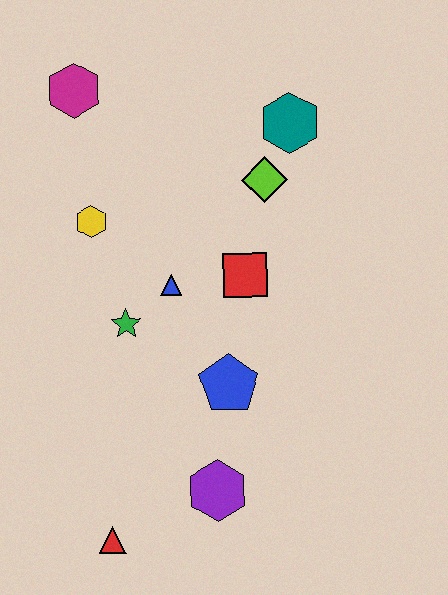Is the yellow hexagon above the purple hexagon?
Yes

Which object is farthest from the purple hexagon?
The magenta hexagon is farthest from the purple hexagon.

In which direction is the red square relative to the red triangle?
The red square is above the red triangle.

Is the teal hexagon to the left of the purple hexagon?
No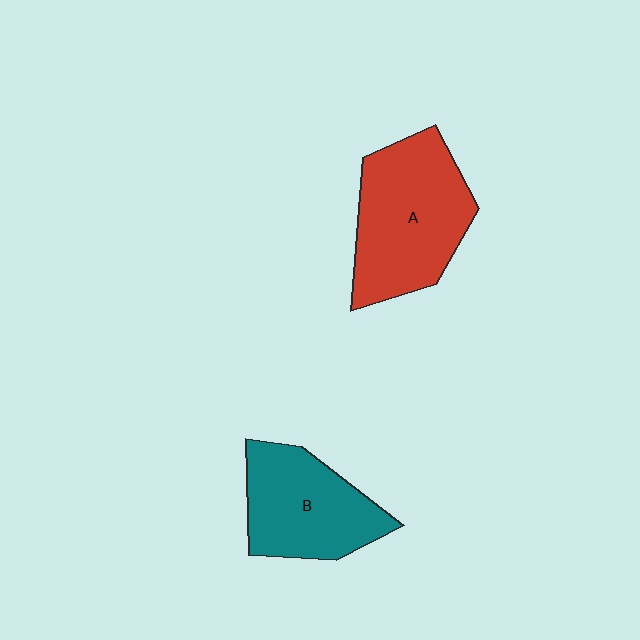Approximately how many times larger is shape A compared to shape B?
Approximately 1.2 times.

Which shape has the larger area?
Shape A (red).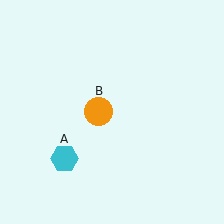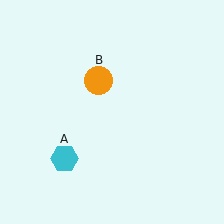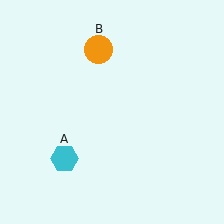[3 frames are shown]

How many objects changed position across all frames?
1 object changed position: orange circle (object B).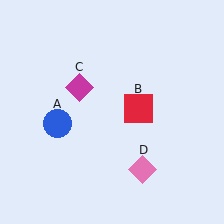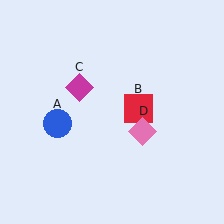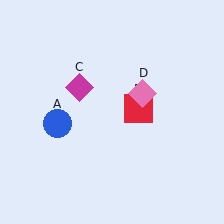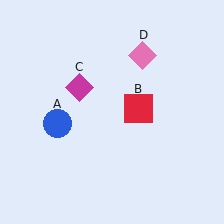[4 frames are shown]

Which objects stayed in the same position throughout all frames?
Blue circle (object A) and red square (object B) and magenta diamond (object C) remained stationary.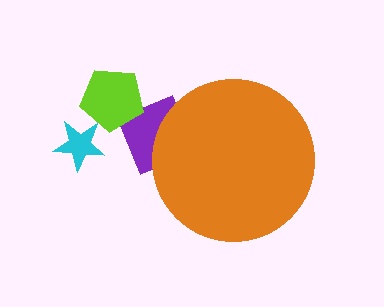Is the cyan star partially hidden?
No, the cyan star is fully visible.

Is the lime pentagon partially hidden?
No, the lime pentagon is fully visible.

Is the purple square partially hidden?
Yes, the purple square is partially hidden behind the orange circle.